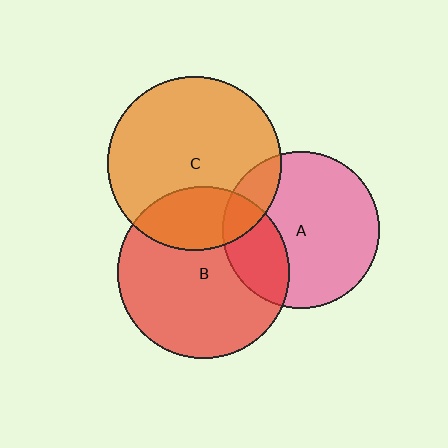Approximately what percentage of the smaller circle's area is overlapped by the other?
Approximately 25%.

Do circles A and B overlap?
Yes.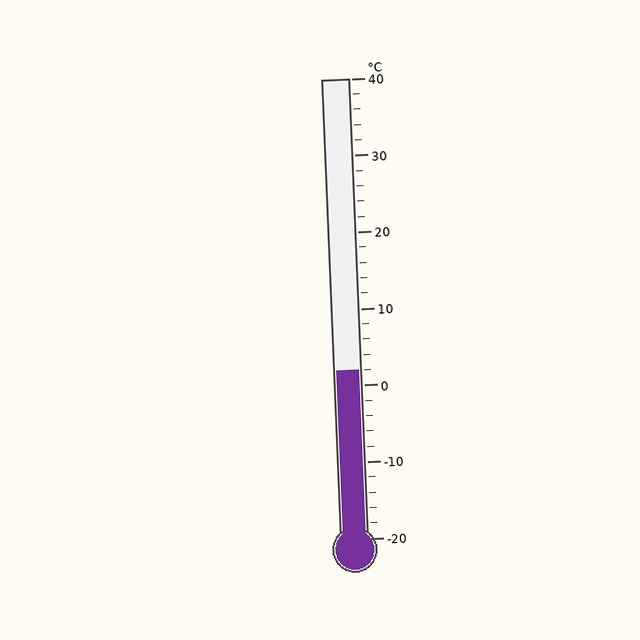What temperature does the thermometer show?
The thermometer shows approximately 2°C.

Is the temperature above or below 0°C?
The temperature is above 0°C.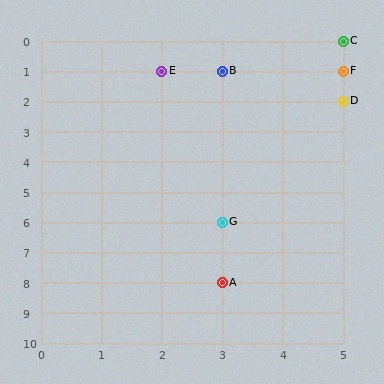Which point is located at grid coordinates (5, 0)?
Point C is at (5, 0).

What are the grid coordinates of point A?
Point A is at grid coordinates (3, 8).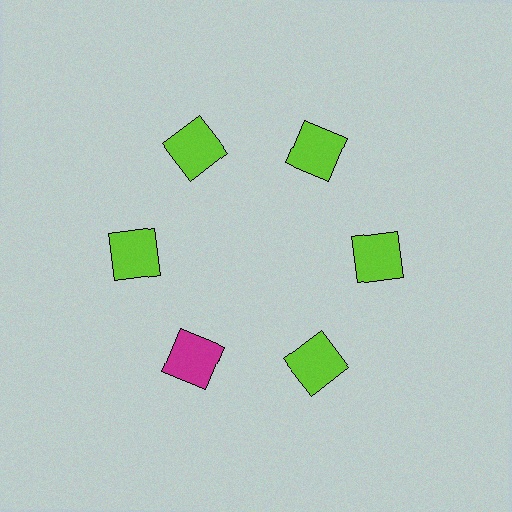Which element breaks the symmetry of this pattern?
The magenta square at roughly the 7 o'clock position breaks the symmetry. All other shapes are lime squares.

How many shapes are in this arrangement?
There are 6 shapes arranged in a ring pattern.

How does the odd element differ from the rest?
It has a different color: magenta instead of lime.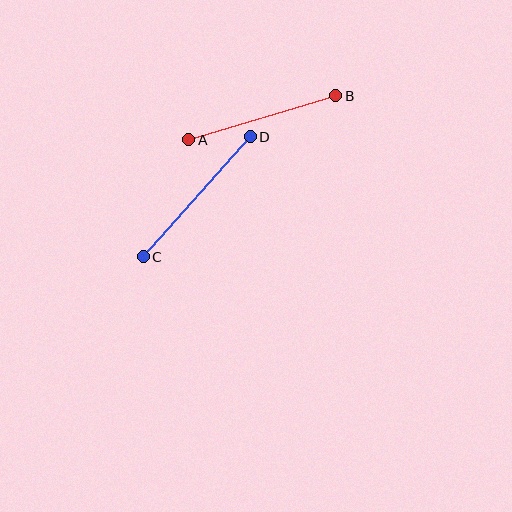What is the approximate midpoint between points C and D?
The midpoint is at approximately (197, 197) pixels.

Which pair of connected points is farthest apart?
Points C and D are farthest apart.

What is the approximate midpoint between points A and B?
The midpoint is at approximately (262, 118) pixels.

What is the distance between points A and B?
The distance is approximately 153 pixels.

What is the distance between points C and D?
The distance is approximately 161 pixels.